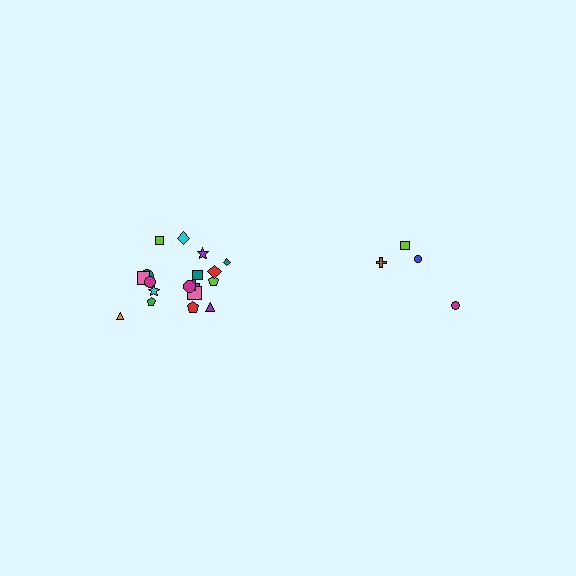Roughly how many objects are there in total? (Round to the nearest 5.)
Roughly 20 objects in total.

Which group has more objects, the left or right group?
The left group.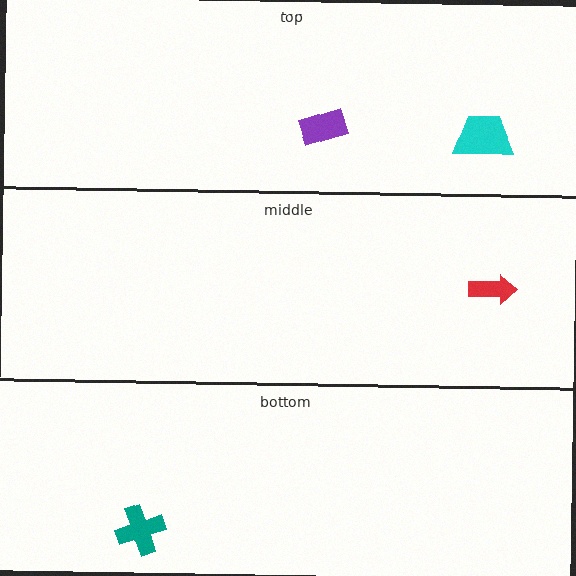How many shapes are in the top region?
2.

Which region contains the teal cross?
The bottom region.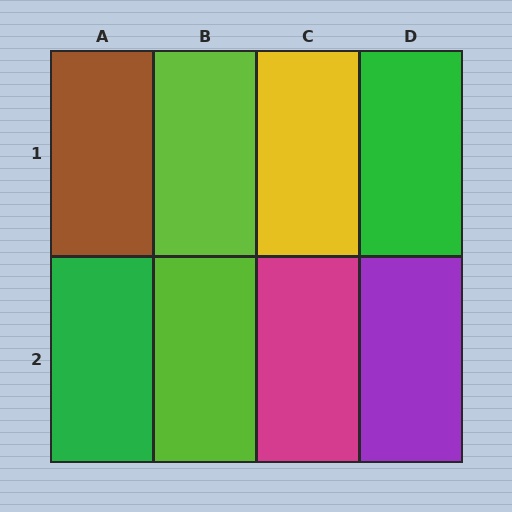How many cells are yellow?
1 cell is yellow.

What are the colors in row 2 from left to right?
Green, lime, magenta, purple.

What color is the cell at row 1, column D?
Green.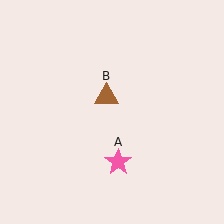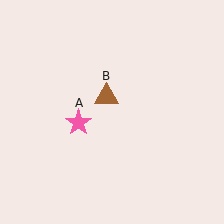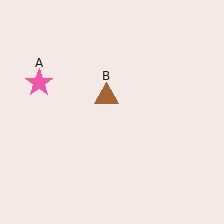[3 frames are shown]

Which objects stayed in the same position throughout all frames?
Brown triangle (object B) remained stationary.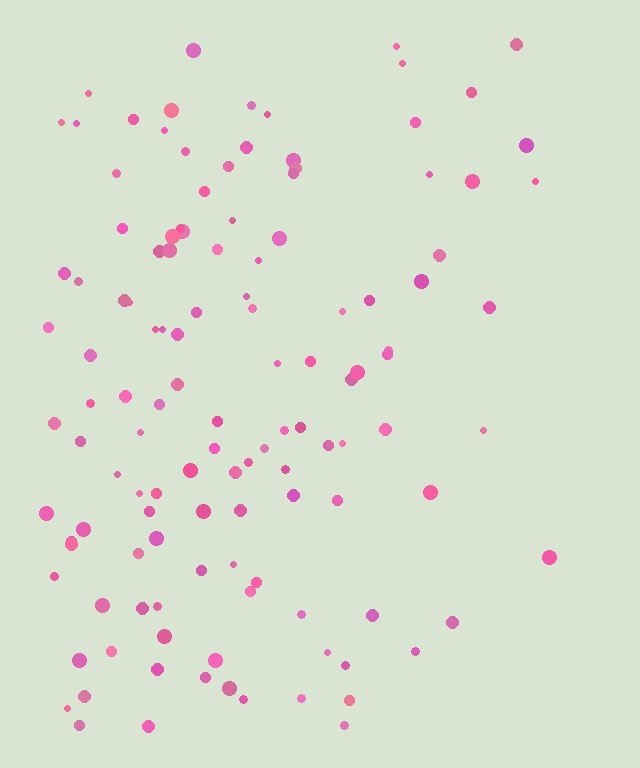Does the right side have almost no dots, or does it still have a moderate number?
Still a moderate number, just noticeably fewer than the left.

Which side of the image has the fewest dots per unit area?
The right.